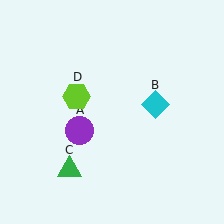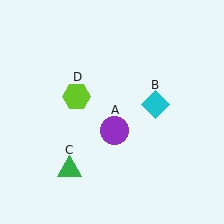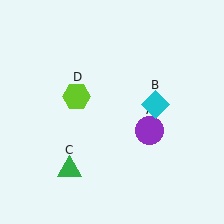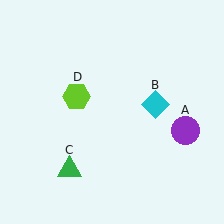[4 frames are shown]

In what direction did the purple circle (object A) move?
The purple circle (object A) moved right.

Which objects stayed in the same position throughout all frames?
Cyan diamond (object B) and green triangle (object C) and lime hexagon (object D) remained stationary.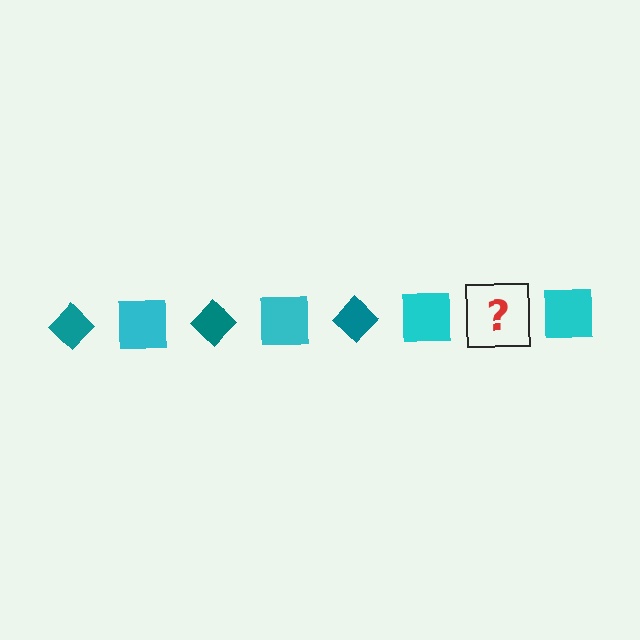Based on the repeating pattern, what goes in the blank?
The blank should be a teal diamond.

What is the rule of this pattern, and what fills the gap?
The rule is that the pattern alternates between teal diamond and cyan square. The gap should be filled with a teal diamond.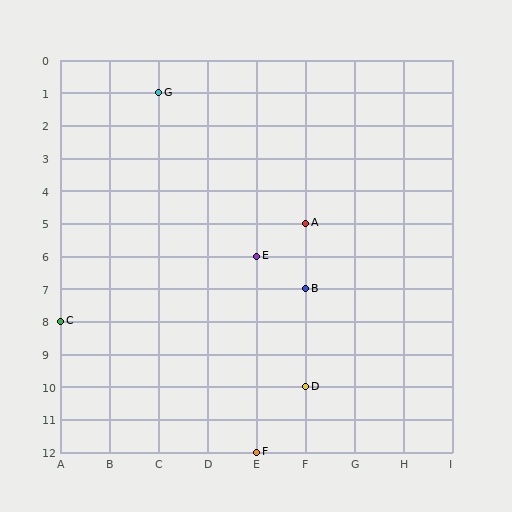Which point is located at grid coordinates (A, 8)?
Point C is at (A, 8).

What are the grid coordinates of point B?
Point B is at grid coordinates (F, 7).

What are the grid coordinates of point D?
Point D is at grid coordinates (F, 10).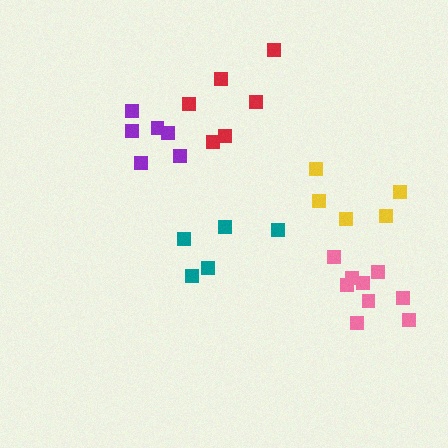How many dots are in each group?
Group 1: 6 dots, Group 2: 5 dots, Group 3: 9 dots, Group 4: 6 dots, Group 5: 5 dots (31 total).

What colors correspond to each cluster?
The clusters are colored: red, yellow, pink, purple, teal.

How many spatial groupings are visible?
There are 5 spatial groupings.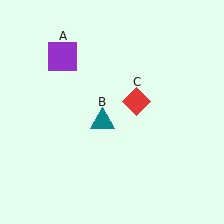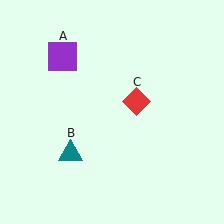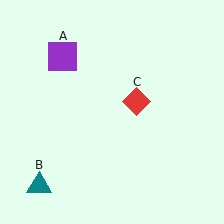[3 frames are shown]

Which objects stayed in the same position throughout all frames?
Purple square (object A) and red diamond (object C) remained stationary.